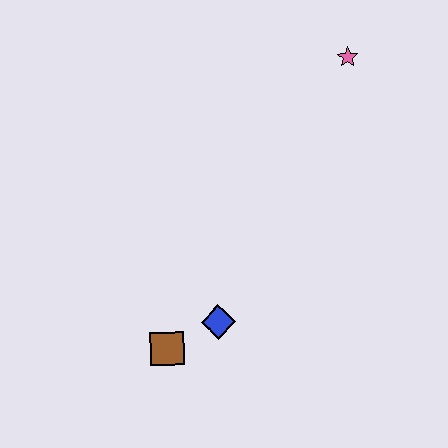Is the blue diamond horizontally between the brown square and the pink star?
Yes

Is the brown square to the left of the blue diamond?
Yes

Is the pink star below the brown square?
No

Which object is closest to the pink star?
The blue diamond is closest to the pink star.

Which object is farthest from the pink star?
The brown square is farthest from the pink star.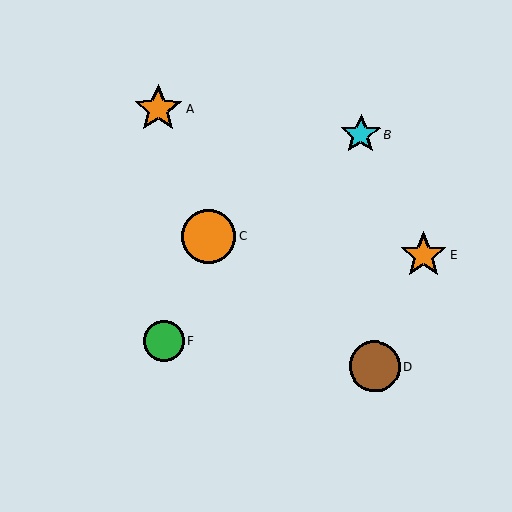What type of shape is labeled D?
Shape D is a brown circle.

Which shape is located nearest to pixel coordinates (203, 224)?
The orange circle (labeled C) at (208, 236) is nearest to that location.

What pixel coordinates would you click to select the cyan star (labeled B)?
Click at (361, 135) to select the cyan star B.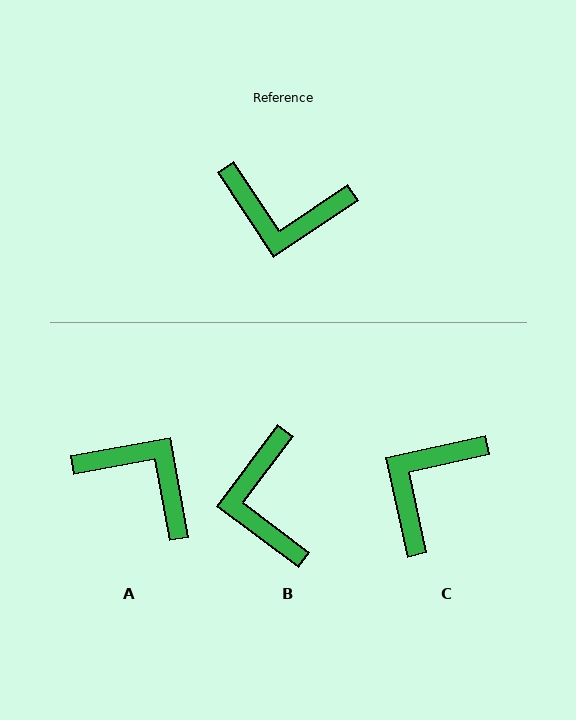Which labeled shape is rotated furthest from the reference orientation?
A, about 157 degrees away.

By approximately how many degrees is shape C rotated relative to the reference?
Approximately 111 degrees clockwise.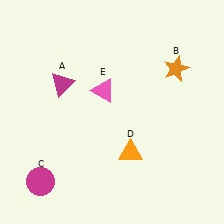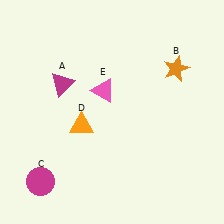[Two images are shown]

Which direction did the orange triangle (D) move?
The orange triangle (D) moved left.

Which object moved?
The orange triangle (D) moved left.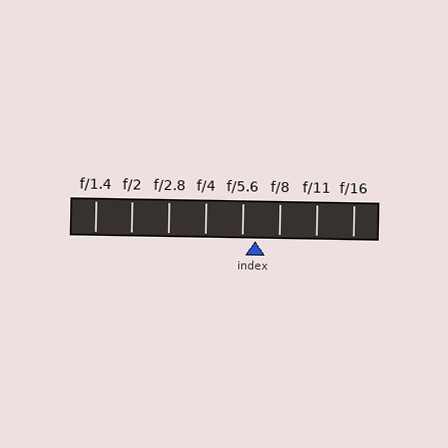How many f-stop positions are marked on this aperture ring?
There are 8 f-stop positions marked.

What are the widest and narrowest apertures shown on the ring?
The widest aperture shown is f/1.4 and the narrowest is f/16.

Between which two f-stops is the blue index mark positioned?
The index mark is between f/5.6 and f/8.